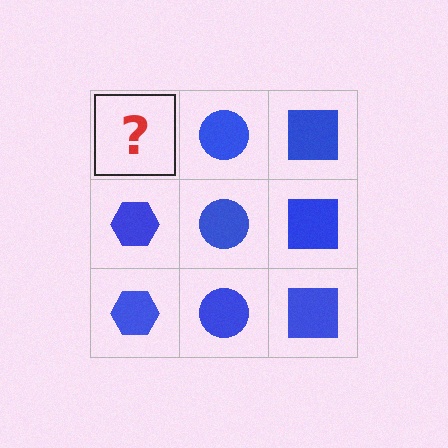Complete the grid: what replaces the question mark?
The question mark should be replaced with a blue hexagon.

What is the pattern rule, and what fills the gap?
The rule is that each column has a consistent shape. The gap should be filled with a blue hexagon.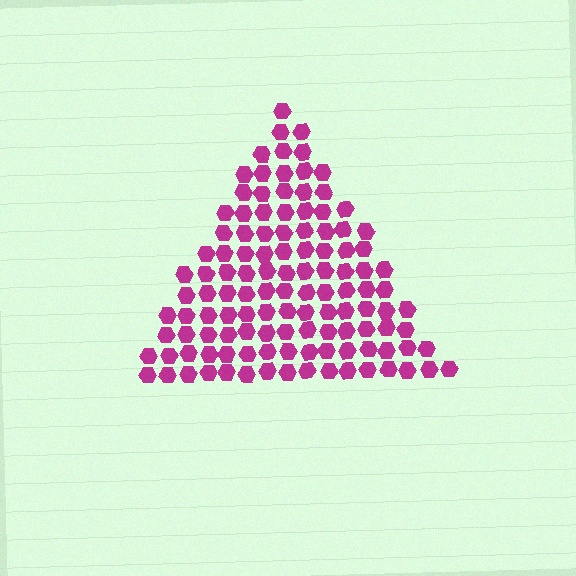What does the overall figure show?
The overall figure shows a triangle.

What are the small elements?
The small elements are hexagons.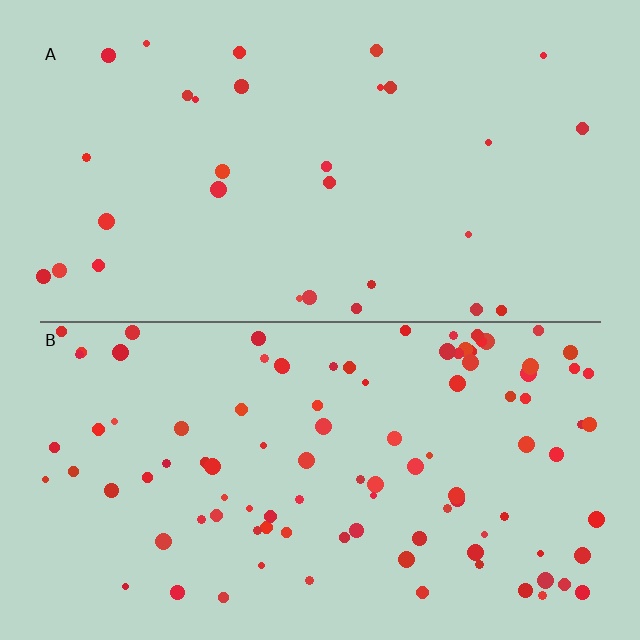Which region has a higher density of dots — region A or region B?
B (the bottom).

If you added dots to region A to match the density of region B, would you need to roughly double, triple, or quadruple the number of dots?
Approximately triple.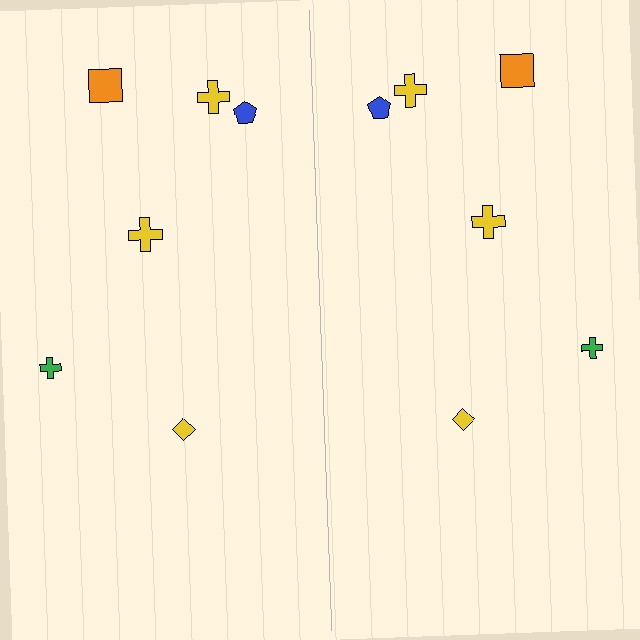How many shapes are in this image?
There are 12 shapes in this image.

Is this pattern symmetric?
Yes, this pattern has bilateral (reflection) symmetry.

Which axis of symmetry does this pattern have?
The pattern has a vertical axis of symmetry running through the center of the image.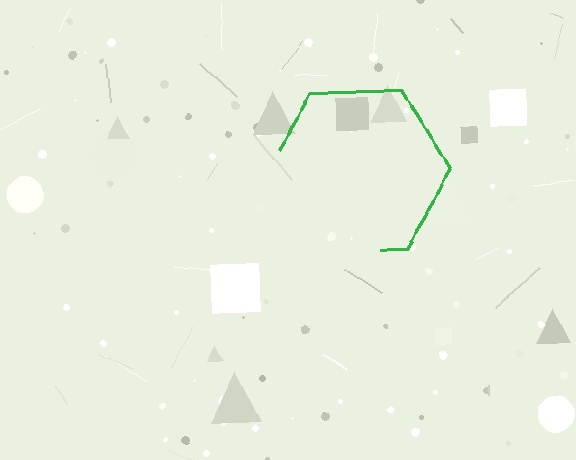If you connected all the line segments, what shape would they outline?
They would outline a hexagon.